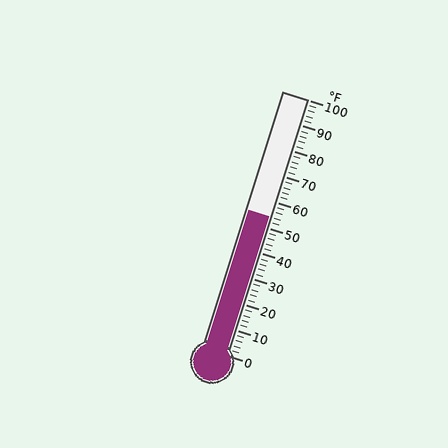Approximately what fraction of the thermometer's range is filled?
The thermometer is filled to approximately 55% of its range.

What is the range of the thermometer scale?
The thermometer scale ranges from 0°F to 100°F.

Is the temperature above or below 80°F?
The temperature is below 80°F.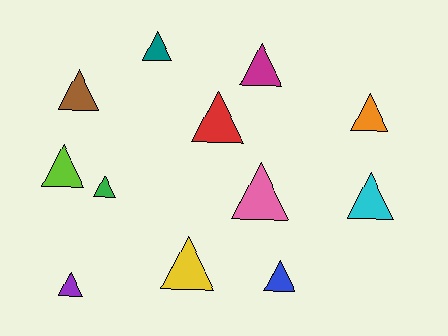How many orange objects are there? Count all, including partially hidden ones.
There is 1 orange object.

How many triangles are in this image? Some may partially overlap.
There are 12 triangles.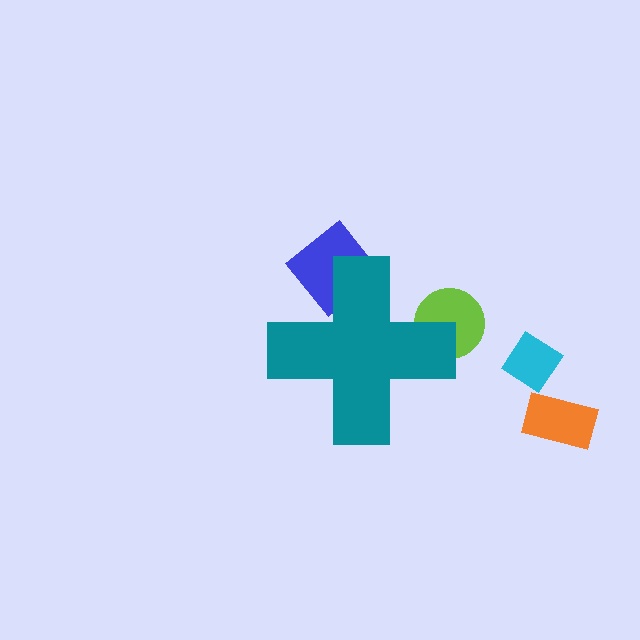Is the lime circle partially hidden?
Yes, the lime circle is partially hidden behind the teal cross.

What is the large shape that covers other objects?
A teal cross.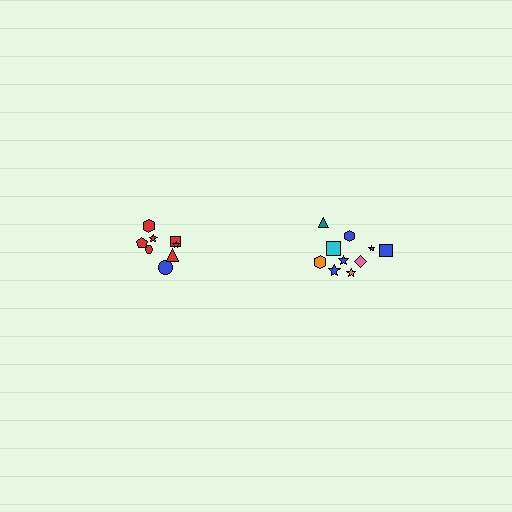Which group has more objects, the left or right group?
The right group.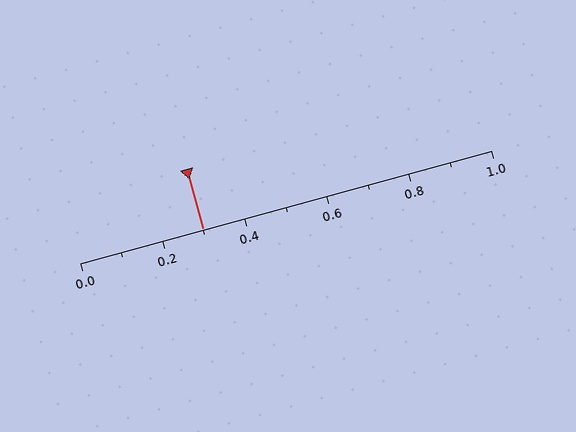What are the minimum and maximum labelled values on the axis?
The axis runs from 0.0 to 1.0.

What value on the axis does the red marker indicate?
The marker indicates approximately 0.3.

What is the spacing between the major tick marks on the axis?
The major ticks are spaced 0.2 apart.